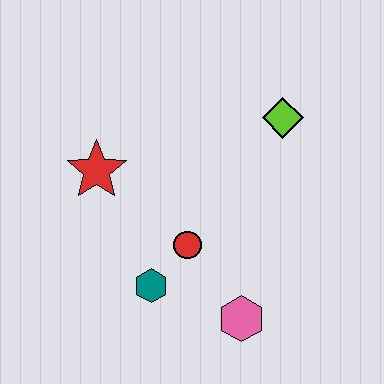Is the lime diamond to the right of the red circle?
Yes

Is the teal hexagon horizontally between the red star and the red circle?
Yes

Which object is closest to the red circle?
The teal hexagon is closest to the red circle.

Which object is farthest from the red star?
The pink hexagon is farthest from the red star.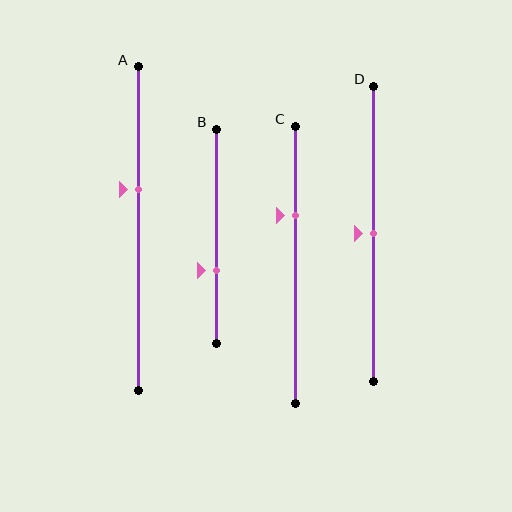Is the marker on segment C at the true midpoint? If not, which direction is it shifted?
No, the marker on segment C is shifted upward by about 18% of the segment length.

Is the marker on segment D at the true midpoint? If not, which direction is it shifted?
Yes, the marker on segment D is at the true midpoint.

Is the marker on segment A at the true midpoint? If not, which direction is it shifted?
No, the marker on segment A is shifted upward by about 12% of the segment length.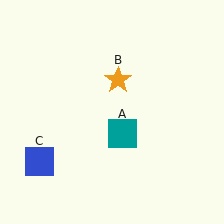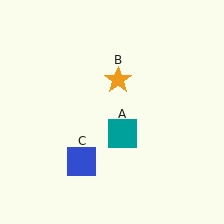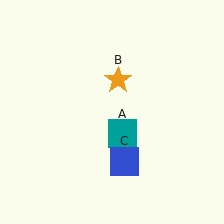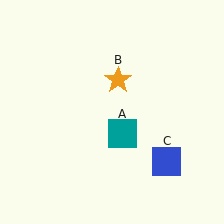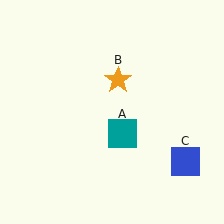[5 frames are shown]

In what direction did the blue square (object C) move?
The blue square (object C) moved right.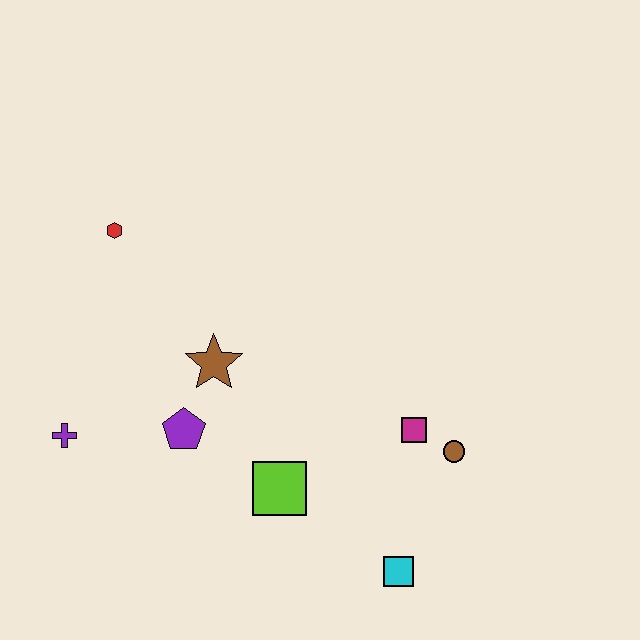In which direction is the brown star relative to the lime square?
The brown star is above the lime square.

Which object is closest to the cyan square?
The brown circle is closest to the cyan square.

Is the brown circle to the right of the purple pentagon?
Yes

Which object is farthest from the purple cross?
The brown circle is farthest from the purple cross.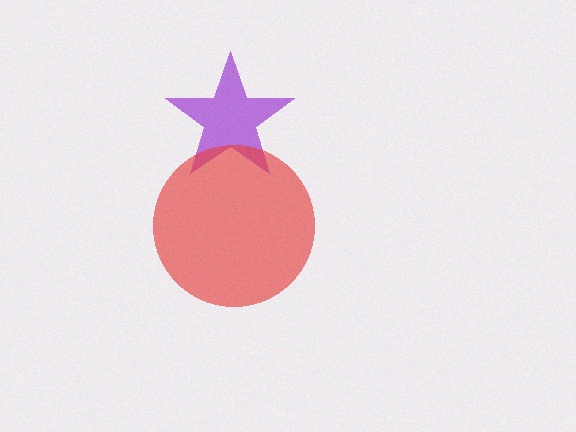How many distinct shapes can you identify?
There are 2 distinct shapes: a purple star, a red circle.